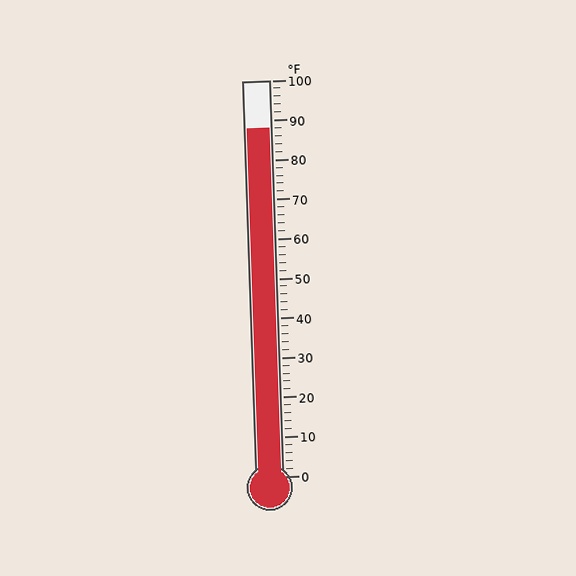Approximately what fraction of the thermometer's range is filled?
The thermometer is filled to approximately 90% of its range.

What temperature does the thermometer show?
The thermometer shows approximately 88°F.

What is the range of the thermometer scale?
The thermometer scale ranges from 0°F to 100°F.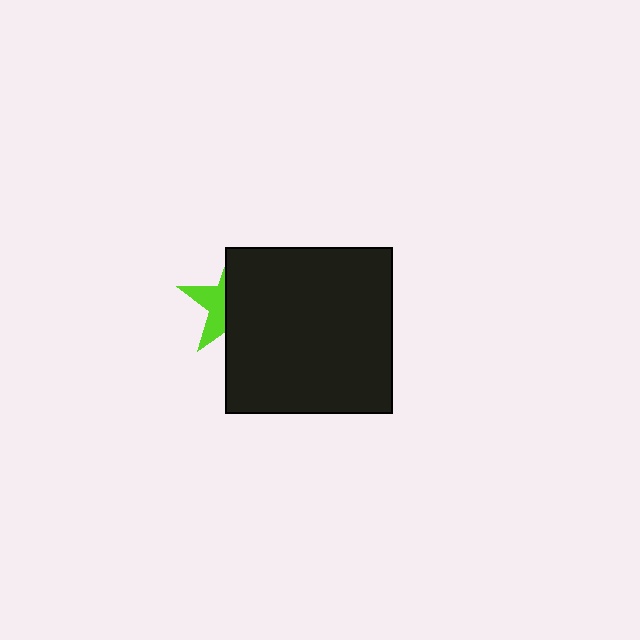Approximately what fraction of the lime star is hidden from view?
Roughly 61% of the lime star is hidden behind the black square.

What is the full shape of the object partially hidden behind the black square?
The partially hidden object is a lime star.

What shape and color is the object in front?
The object in front is a black square.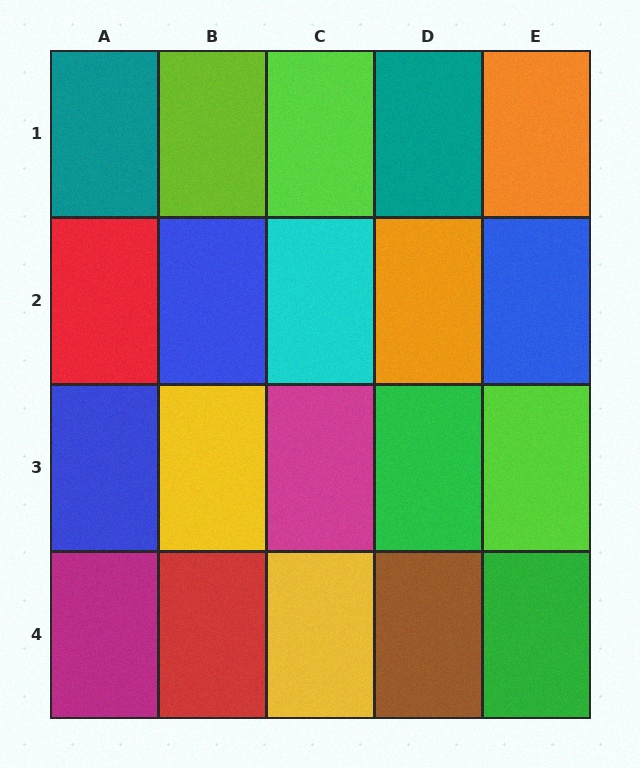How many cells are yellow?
2 cells are yellow.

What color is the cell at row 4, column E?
Green.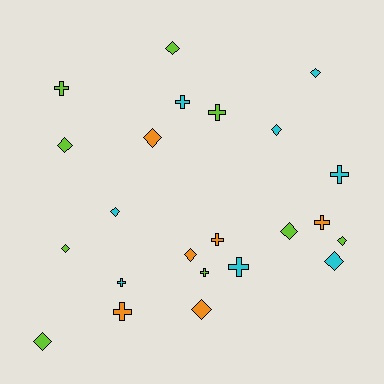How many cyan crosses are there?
There are 4 cyan crosses.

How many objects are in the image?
There are 23 objects.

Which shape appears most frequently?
Diamond, with 13 objects.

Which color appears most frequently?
Lime, with 9 objects.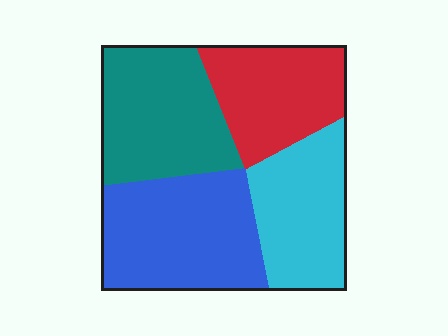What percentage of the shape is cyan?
Cyan takes up about one fifth (1/5) of the shape.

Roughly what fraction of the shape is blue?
Blue covers about 30% of the shape.